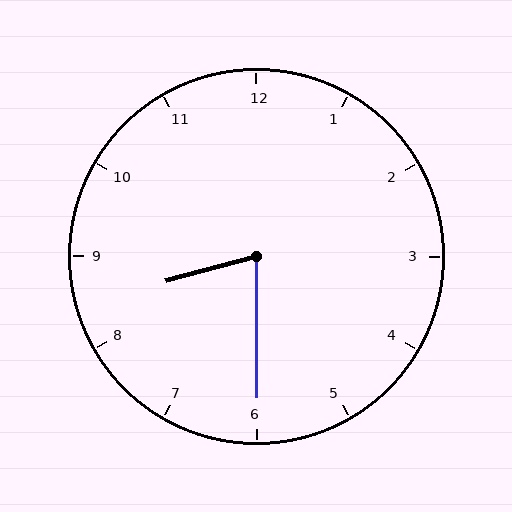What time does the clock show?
8:30.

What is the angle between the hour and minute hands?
Approximately 75 degrees.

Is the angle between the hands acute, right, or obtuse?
It is acute.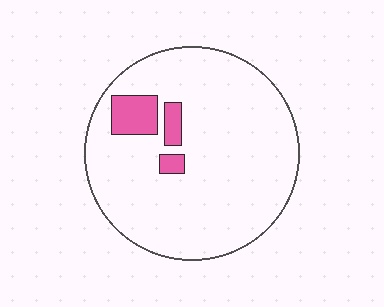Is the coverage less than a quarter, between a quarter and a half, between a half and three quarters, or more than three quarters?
Less than a quarter.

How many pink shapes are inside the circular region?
3.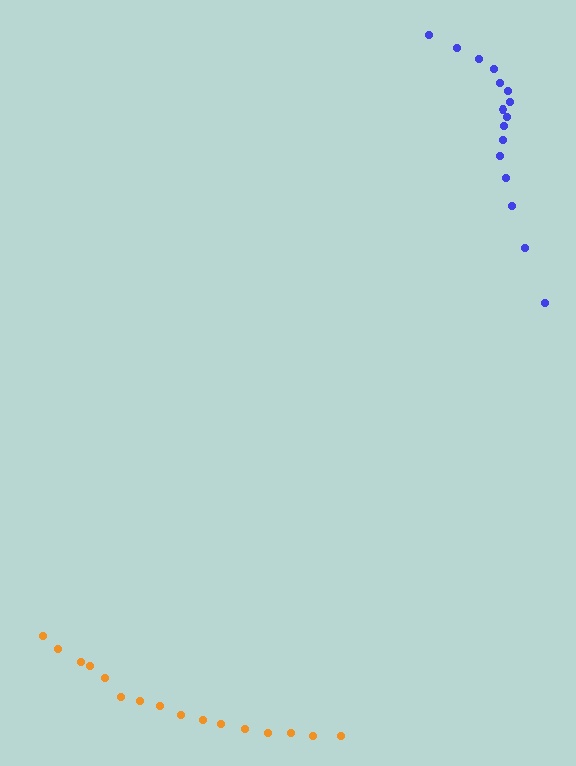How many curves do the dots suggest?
There are 2 distinct paths.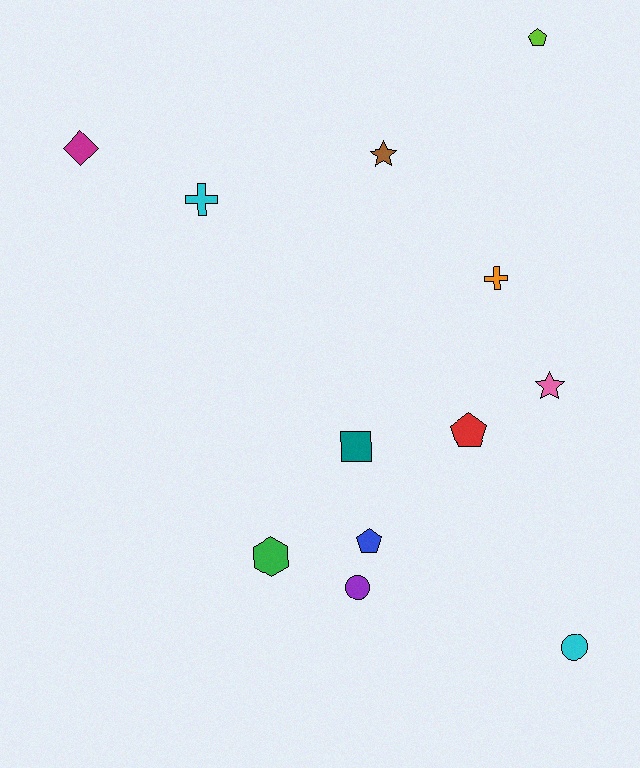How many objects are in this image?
There are 12 objects.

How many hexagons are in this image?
There is 1 hexagon.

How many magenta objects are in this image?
There is 1 magenta object.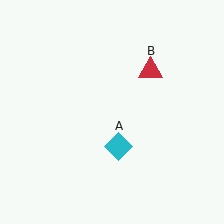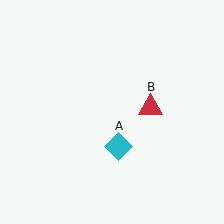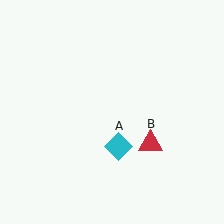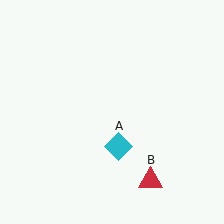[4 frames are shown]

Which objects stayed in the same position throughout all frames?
Cyan diamond (object A) remained stationary.